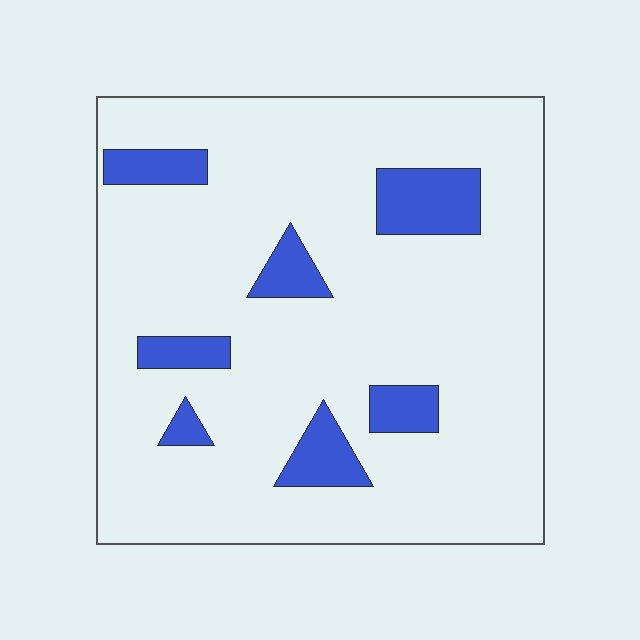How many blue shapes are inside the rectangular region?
7.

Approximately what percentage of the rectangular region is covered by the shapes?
Approximately 15%.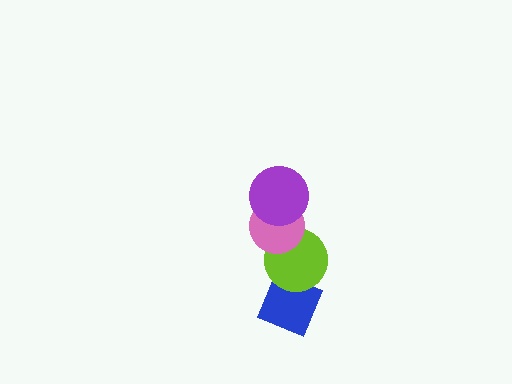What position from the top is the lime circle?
The lime circle is 3rd from the top.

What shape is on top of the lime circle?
The pink circle is on top of the lime circle.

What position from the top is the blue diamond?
The blue diamond is 4th from the top.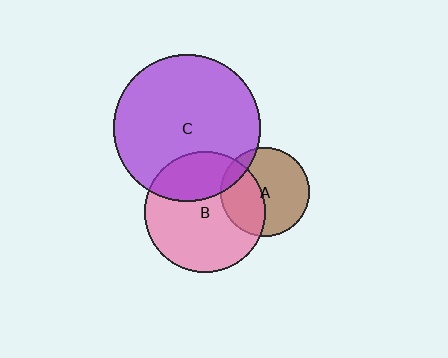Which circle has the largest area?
Circle C (purple).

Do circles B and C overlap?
Yes.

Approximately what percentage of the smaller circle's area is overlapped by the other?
Approximately 30%.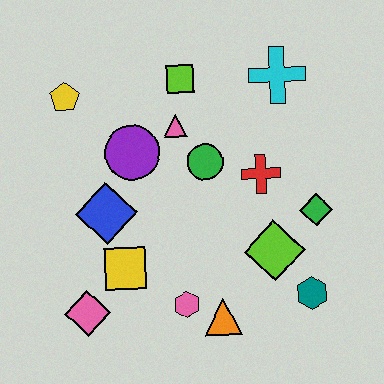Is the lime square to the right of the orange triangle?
No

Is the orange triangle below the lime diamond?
Yes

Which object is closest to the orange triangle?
The pink hexagon is closest to the orange triangle.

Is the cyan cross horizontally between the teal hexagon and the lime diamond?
Yes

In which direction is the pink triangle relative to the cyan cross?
The pink triangle is to the left of the cyan cross.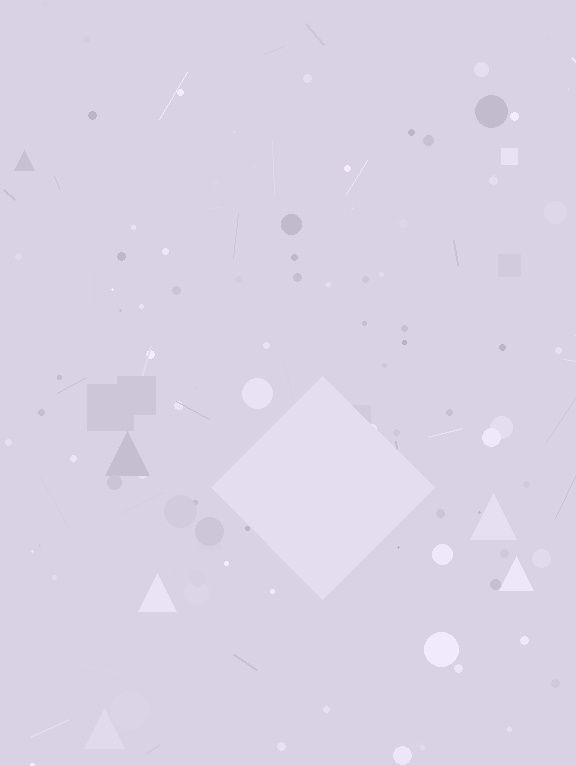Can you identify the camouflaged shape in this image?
The camouflaged shape is a diamond.